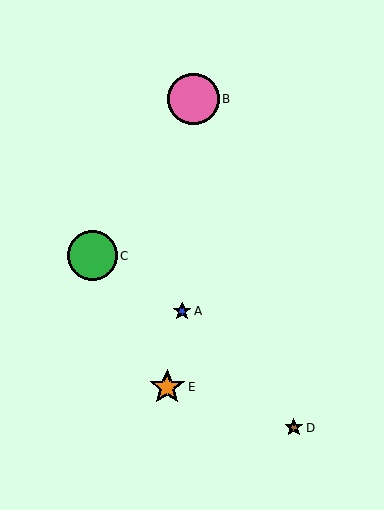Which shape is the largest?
The pink circle (labeled B) is the largest.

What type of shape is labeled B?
Shape B is a pink circle.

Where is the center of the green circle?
The center of the green circle is at (92, 256).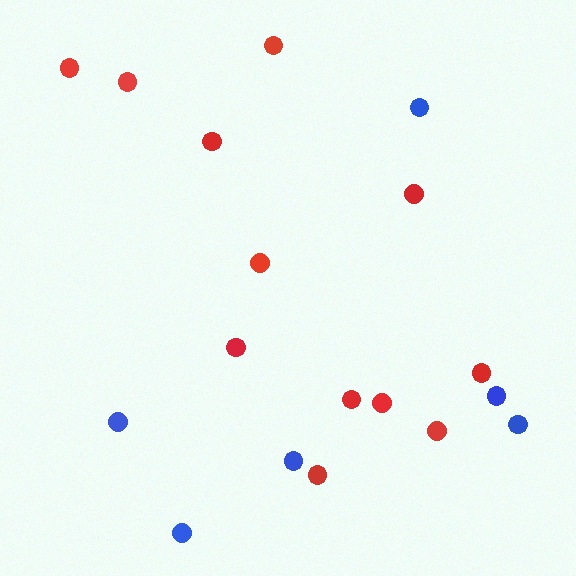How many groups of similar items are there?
There are 2 groups: one group of red circles (12) and one group of blue circles (6).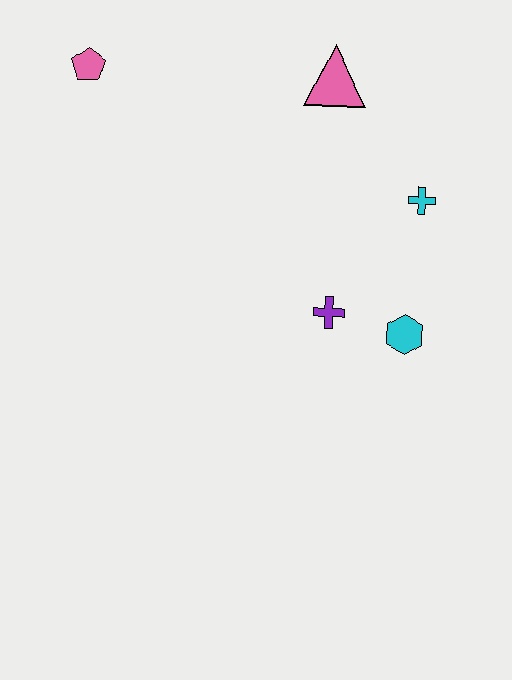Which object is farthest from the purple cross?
The pink pentagon is farthest from the purple cross.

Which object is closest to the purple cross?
The cyan hexagon is closest to the purple cross.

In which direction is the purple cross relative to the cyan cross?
The purple cross is below the cyan cross.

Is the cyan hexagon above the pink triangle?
No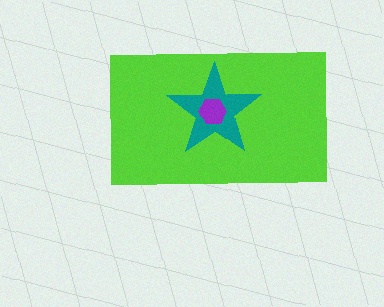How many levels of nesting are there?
3.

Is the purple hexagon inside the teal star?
Yes.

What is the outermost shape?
The lime rectangle.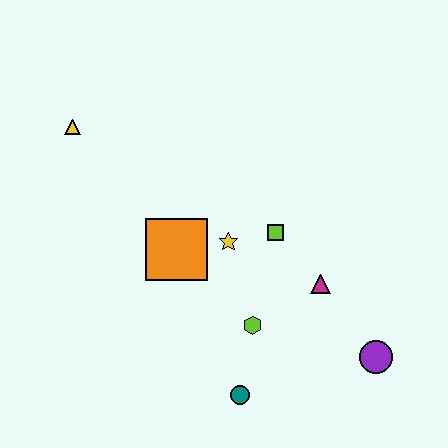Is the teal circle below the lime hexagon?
Yes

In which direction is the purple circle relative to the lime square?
The purple circle is below the lime square.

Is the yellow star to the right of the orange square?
Yes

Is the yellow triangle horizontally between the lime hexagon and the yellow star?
No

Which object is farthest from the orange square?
The purple circle is farthest from the orange square.